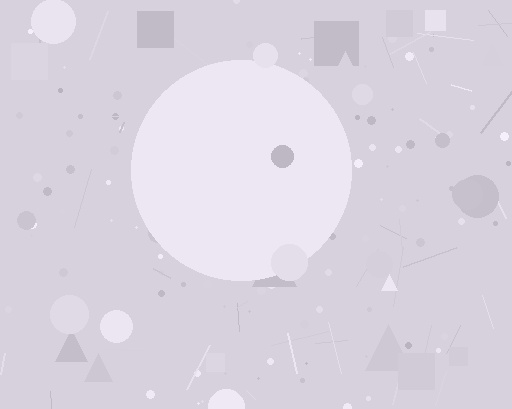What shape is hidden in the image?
A circle is hidden in the image.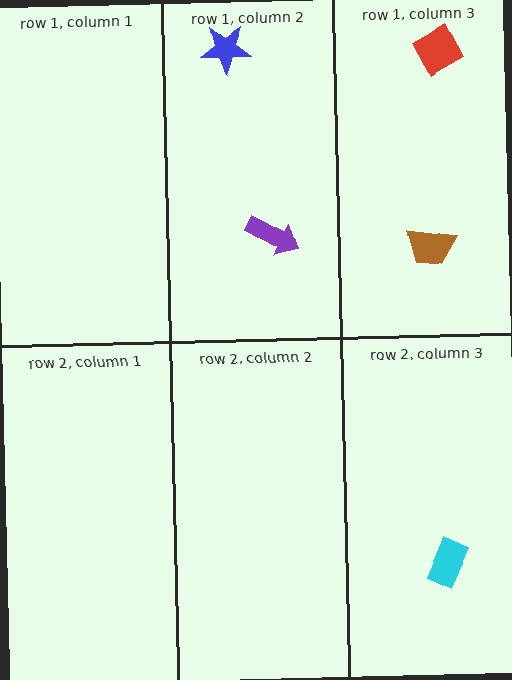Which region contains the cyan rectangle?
The row 2, column 3 region.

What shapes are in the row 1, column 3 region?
The brown trapezoid, the red diamond.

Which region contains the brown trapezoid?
The row 1, column 3 region.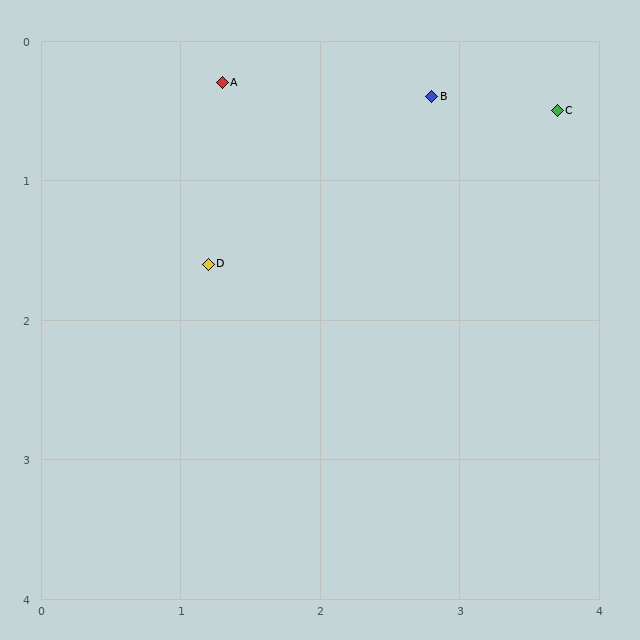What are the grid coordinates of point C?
Point C is at approximately (3.7, 0.5).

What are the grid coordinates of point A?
Point A is at approximately (1.3, 0.3).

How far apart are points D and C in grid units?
Points D and C are about 2.7 grid units apart.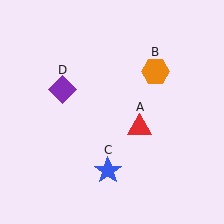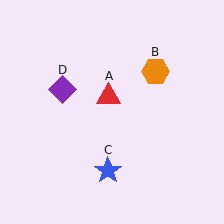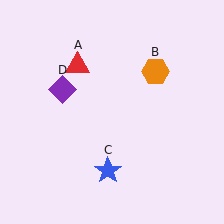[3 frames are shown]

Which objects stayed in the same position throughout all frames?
Orange hexagon (object B) and blue star (object C) and purple diamond (object D) remained stationary.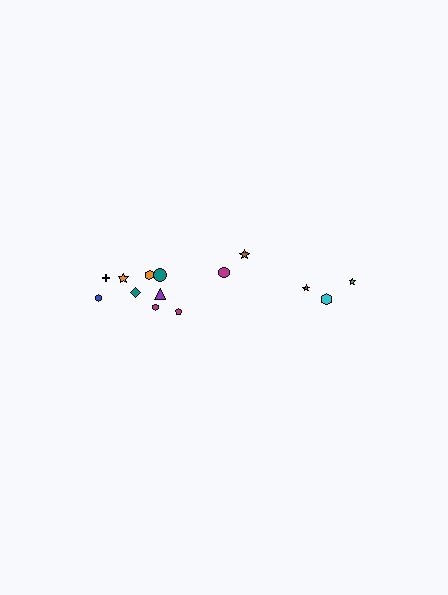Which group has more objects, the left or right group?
The left group.